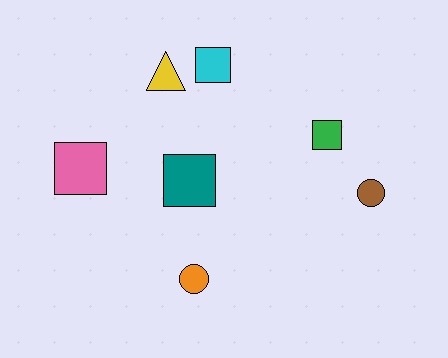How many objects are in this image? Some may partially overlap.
There are 7 objects.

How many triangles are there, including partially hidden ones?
There is 1 triangle.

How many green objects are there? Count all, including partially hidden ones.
There is 1 green object.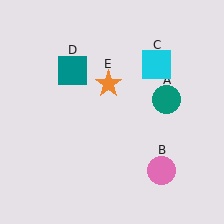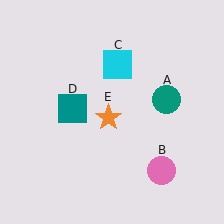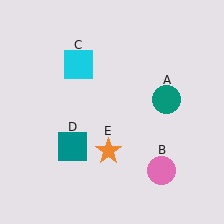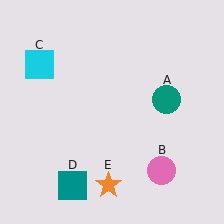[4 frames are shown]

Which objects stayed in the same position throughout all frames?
Teal circle (object A) and pink circle (object B) remained stationary.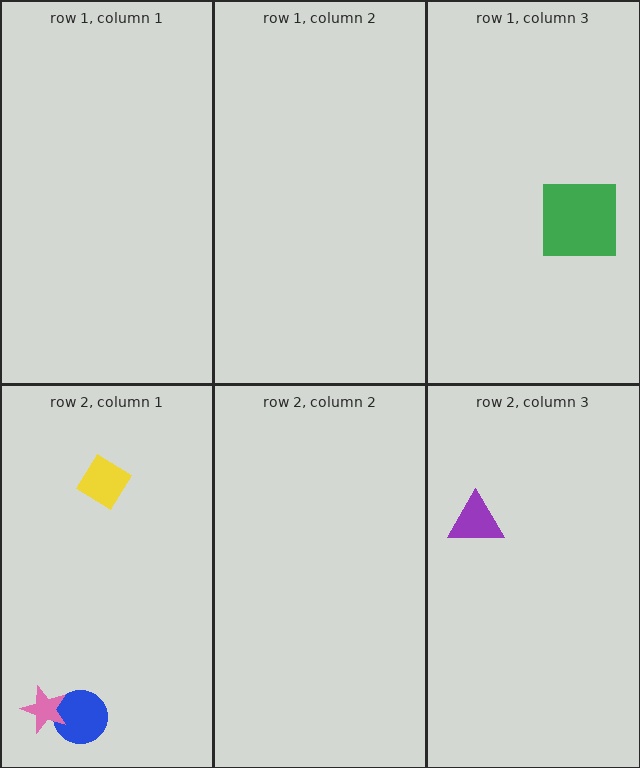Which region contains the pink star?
The row 2, column 1 region.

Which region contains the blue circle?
The row 2, column 1 region.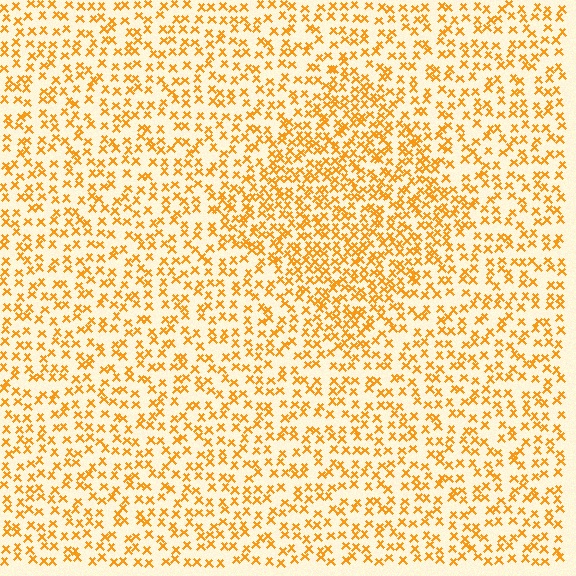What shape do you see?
I see a diamond.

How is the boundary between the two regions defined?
The boundary is defined by a change in element density (approximately 1.7x ratio). All elements are the same color, size, and shape.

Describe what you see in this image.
The image contains small orange elements arranged at two different densities. A diamond-shaped region is visible where the elements are more densely packed than the surrounding area.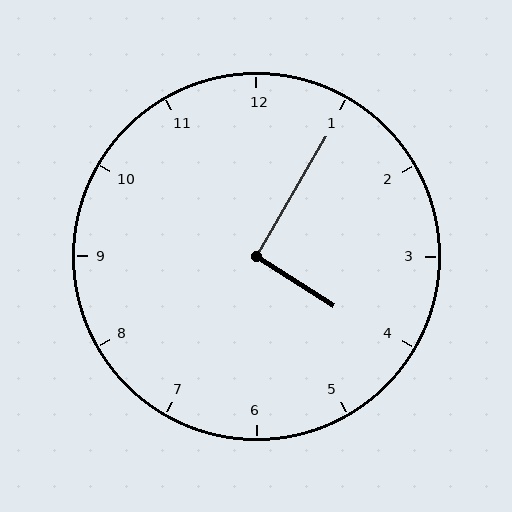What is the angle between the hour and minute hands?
Approximately 92 degrees.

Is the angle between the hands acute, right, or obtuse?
It is right.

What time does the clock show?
4:05.